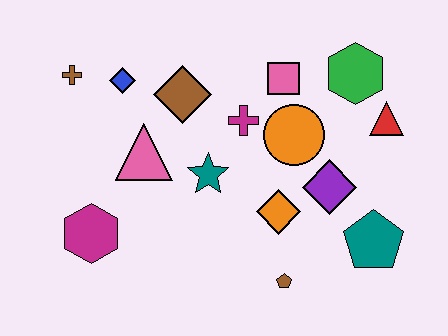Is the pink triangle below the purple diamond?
No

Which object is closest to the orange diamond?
The purple diamond is closest to the orange diamond.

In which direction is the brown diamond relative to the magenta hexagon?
The brown diamond is above the magenta hexagon.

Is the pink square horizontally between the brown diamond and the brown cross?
No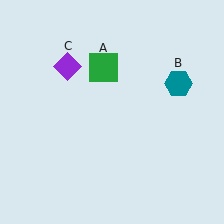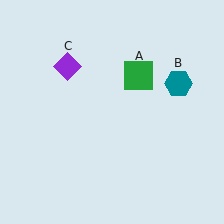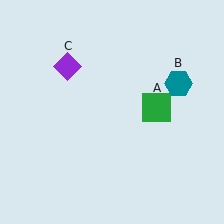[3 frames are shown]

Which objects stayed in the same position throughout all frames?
Teal hexagon (object B) and purple diamond (object C) remained stationary.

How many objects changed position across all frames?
1 object changed position: green square (object A).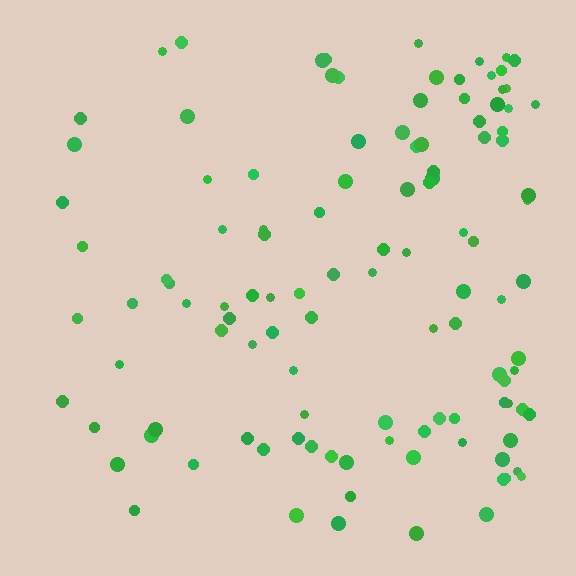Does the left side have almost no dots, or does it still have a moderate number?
Still a moderate number, just noticeably fewer than the right.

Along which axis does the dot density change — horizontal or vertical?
Horizontal.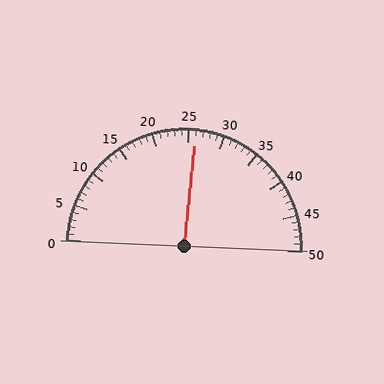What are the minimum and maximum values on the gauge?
The gauge ranges from 0 to 50.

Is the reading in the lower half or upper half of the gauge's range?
The reading is in the upper half of the range (0 to 50).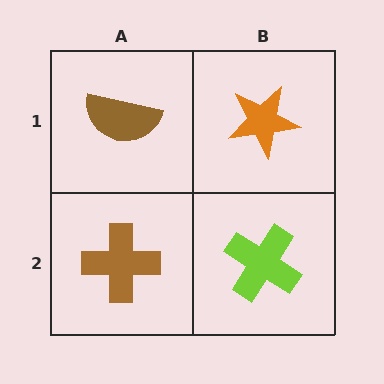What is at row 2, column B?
A lime cross.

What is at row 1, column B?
An orange star.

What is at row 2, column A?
A brown cross.